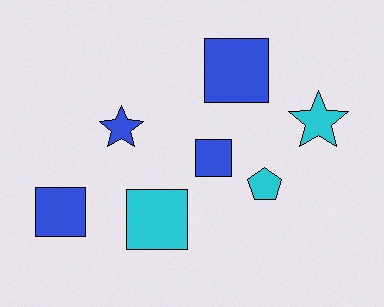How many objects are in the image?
There are 7 objects.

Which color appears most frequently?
Blue, with 4 objects.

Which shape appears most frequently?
Square, with 4 objects.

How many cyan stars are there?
There is 1 cyan star.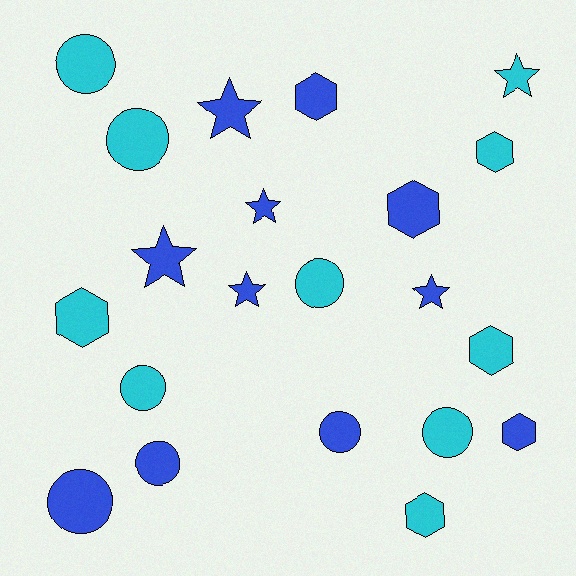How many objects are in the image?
There are 21 objects.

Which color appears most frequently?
Blue, with 11 objects.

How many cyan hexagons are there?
There are 4 cyan hexagons.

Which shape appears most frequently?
Circle, with 8 objects.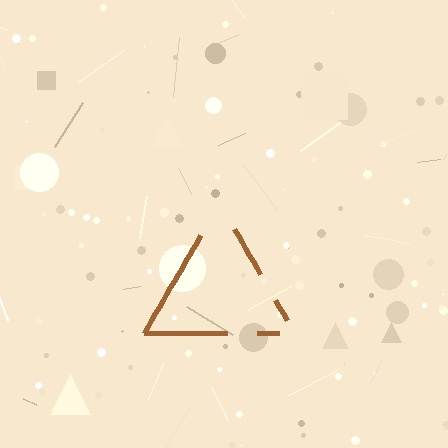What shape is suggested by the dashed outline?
The dashed outline suggests a triangle.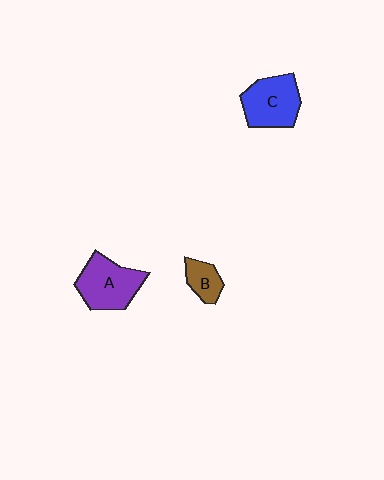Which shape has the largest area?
Shape A (purple).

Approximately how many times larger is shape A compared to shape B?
Approximately 2.2 times.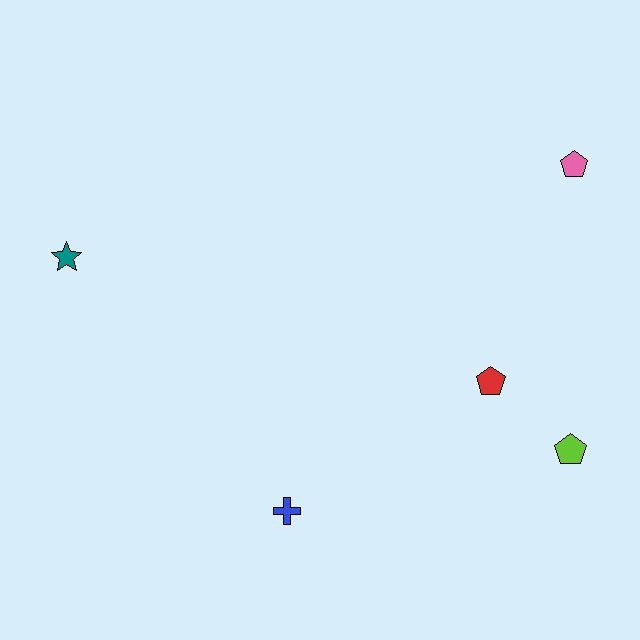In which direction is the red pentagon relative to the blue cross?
The red pentagon is to the right of the blue cross.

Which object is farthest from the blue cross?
The pink pentagon is farthest from the blue cross.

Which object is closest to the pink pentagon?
The red pentagon is closest to the pink pentagon.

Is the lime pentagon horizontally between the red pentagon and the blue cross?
No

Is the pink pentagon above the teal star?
Yes